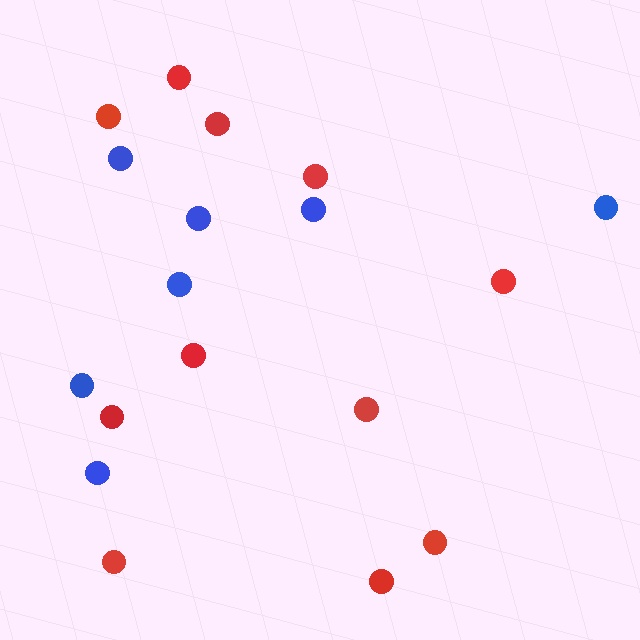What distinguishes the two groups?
There are 2 groups: one group of red circles (11) and one group of blue circles (7).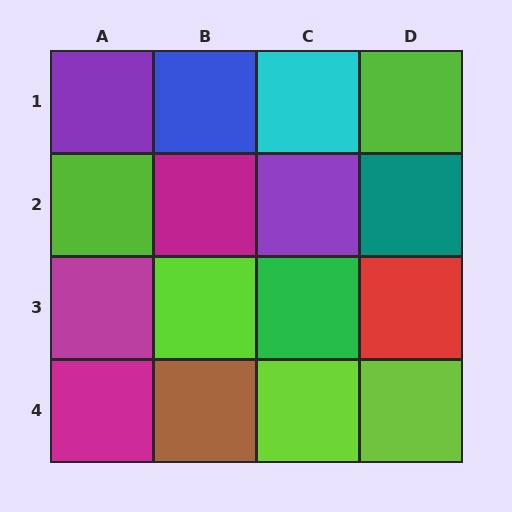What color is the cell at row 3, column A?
Magenta.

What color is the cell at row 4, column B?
Brown.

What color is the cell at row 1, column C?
Cyan.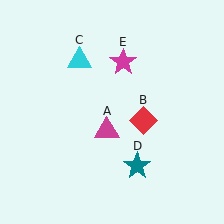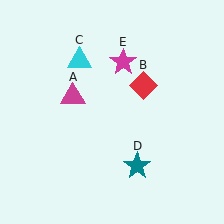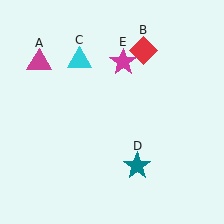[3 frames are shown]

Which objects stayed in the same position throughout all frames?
Cyan triangle (object C) and teal star (object D) and magenta star (object E) remained stationary.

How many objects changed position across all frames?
2 objects changed position: magenta triangle (object A), red diamond (object B).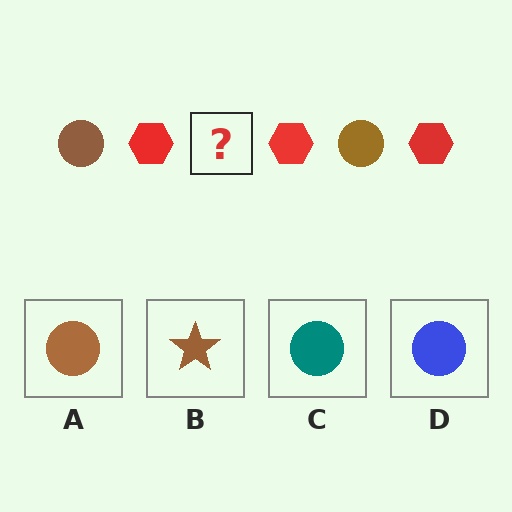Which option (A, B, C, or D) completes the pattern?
A.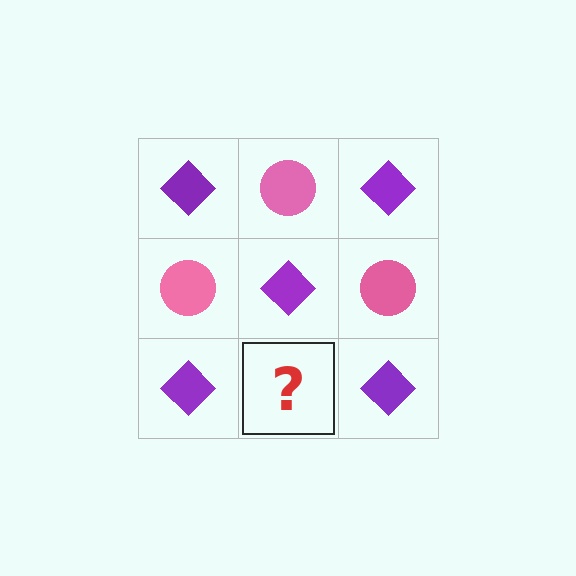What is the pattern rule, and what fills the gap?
The rule is that it alternates purple diamond and pink circle in a checkerboard pattern. The gap should be filled with a pink circle.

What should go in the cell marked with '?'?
The missing cell should contain a pink circle.